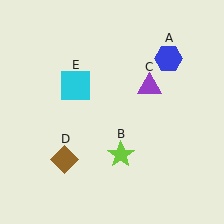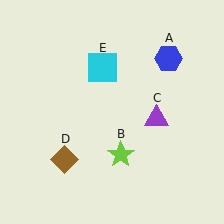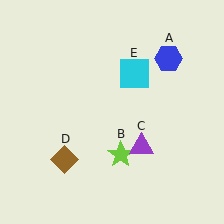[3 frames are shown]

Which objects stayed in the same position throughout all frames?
Blue hexagon (object A) and lime star (object B) and brown diamond (object D) remained stationary.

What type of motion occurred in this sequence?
The purple triangle (object C), cyan square (object E) rotated clockwise around the center of the scene.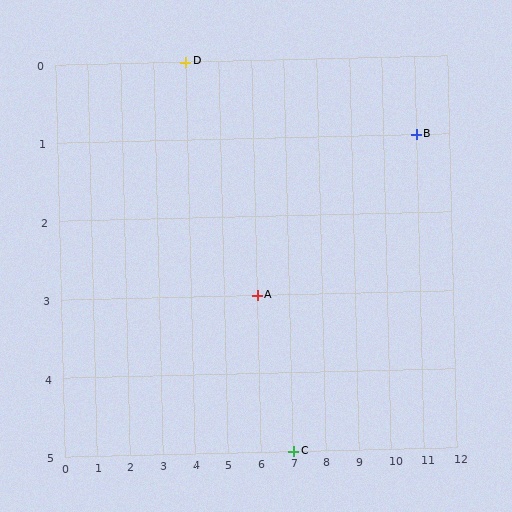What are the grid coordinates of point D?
Point D is at grid coordinates (4, 0).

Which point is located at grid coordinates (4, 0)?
Point D is at (4, 0).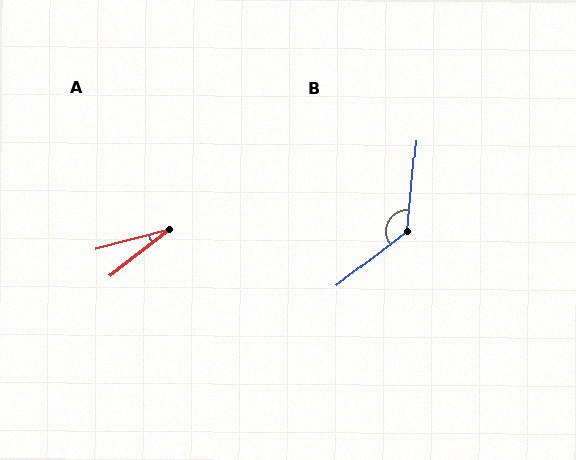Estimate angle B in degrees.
Approximately 134 degrees.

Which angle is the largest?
B, at approximately 134 degrees.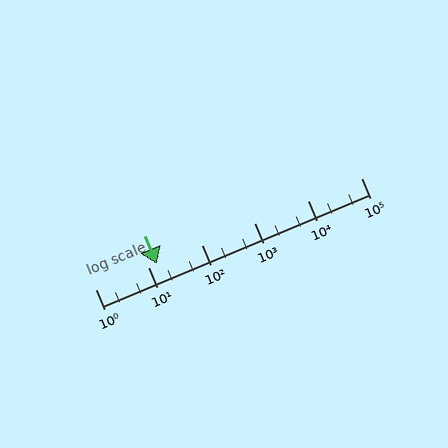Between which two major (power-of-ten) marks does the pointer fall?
The pointer is between 10 and 100.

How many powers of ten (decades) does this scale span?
The scale spans 5 decades, from 1 to 100000.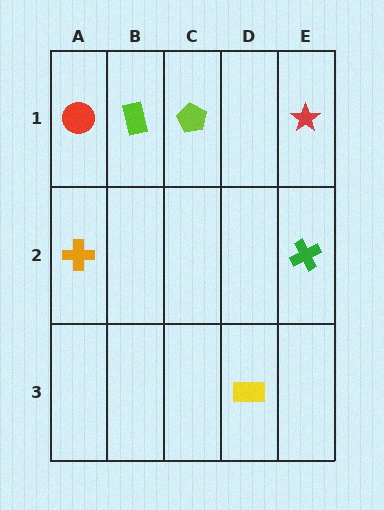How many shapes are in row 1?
4 shapes.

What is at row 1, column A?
A red circle.